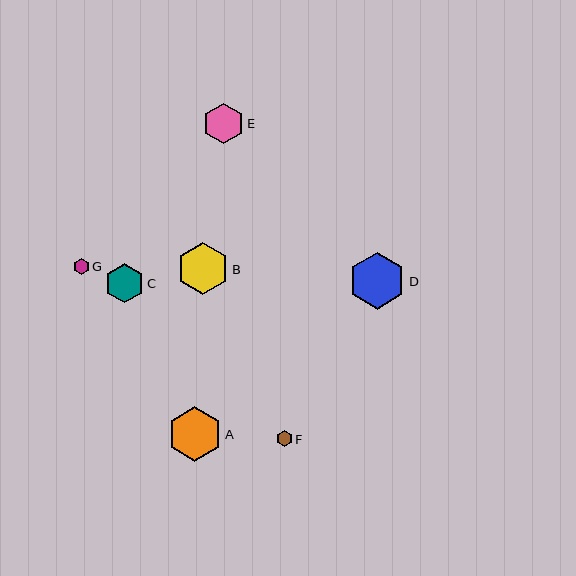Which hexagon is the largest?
Hexagon D is the largest with a size of approximately 57 pixels.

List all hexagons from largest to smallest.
From largest to smallest: D, A, B, E, C, G, F.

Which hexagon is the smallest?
Hexagon F is the smallest with a size of approximately 16 pixels.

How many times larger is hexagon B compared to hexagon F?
Hexagon B is approximately 3.3 times the size of hexagon F.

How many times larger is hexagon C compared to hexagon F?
Hexagon C is approximately 2.5 times the size of hexagon F.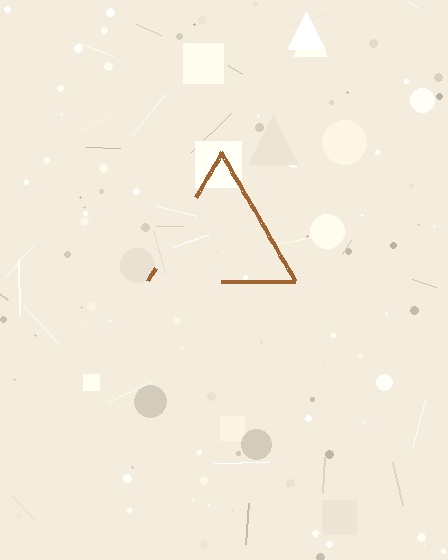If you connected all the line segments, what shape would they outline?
They would outline a triangle.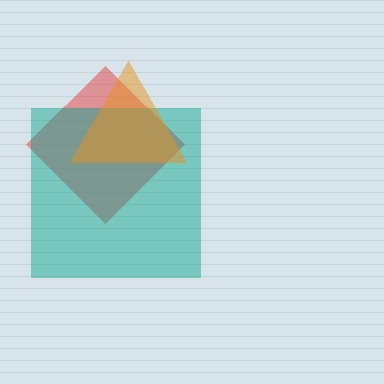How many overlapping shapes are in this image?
There are 3 overlapping shapes in the image.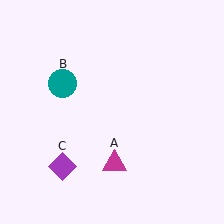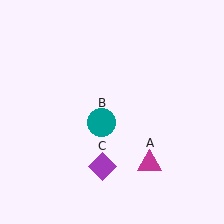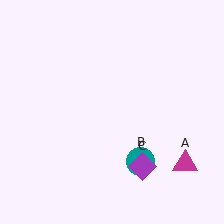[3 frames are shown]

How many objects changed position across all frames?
3 objects changed position: magenta triangle (object A), teal circle (object B), purple diamond (object C).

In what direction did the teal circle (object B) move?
The teal circle (object B) moved down and to the right.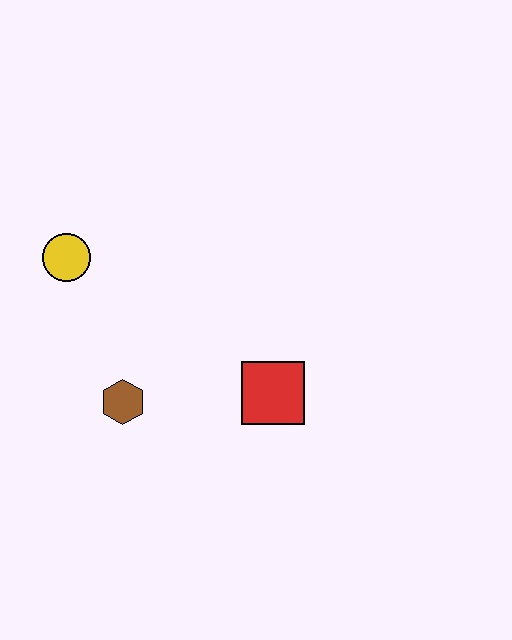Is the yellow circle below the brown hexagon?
No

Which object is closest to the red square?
The brown hexagon is closest to the red square.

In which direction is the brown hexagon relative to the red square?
The brown hexagon is to the left of the red square.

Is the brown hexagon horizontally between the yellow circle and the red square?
Yes